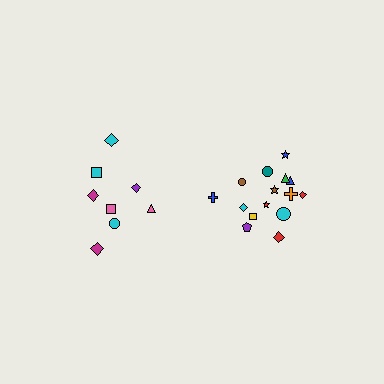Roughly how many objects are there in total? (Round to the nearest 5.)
Roughly 25 objects in total.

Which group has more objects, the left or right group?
The right group.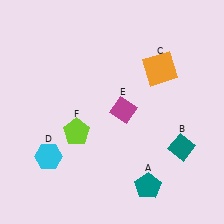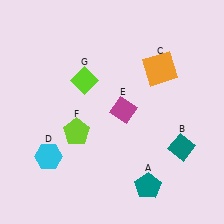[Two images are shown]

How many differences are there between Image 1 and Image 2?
There is 1 difference between the two images.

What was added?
A lime diamond (G) was added in Image 2.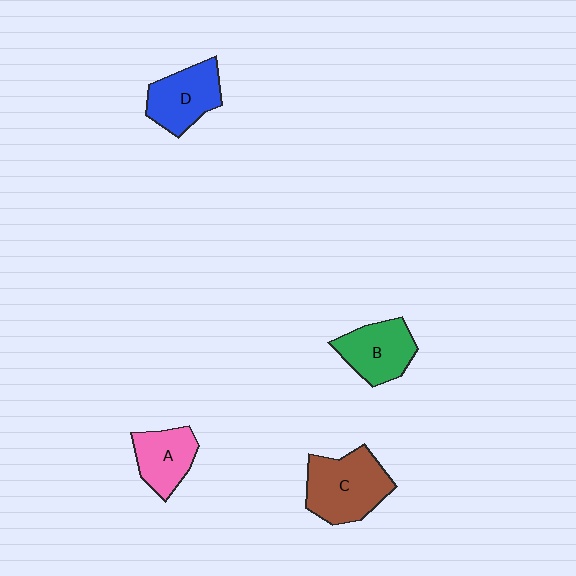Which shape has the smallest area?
Shape A (pink).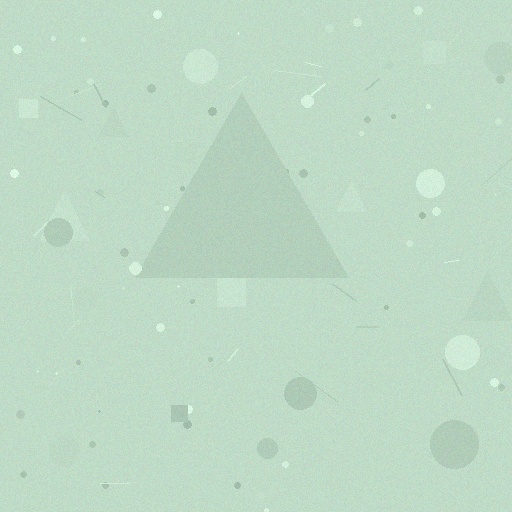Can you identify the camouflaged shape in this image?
The camouflaged shape is a triangle.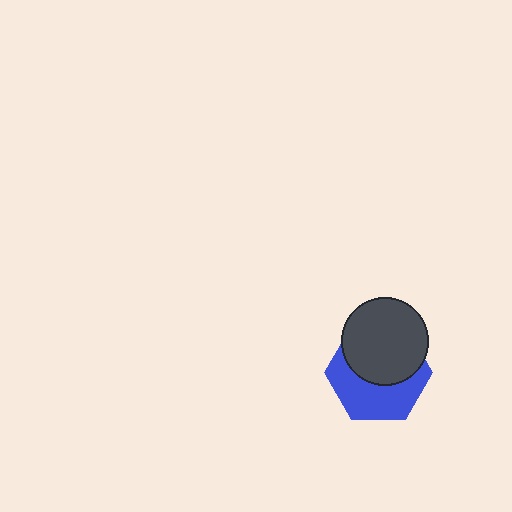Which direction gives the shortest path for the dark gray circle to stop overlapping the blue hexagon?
Moving up gives the shortest separation.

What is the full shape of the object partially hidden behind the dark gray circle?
The partially hidden object is a blue hexagon.